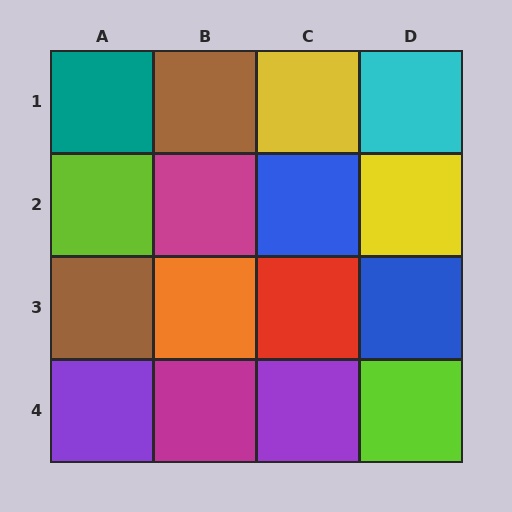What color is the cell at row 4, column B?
Magenta.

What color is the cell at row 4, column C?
Purple.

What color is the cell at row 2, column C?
Blue.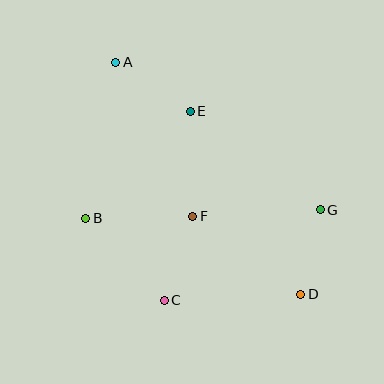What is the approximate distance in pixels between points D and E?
The distance between D and E is approximately 214 pixels.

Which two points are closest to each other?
Points D and G are closest to each other.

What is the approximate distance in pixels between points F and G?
The distance between F and G is approximately 128 pixels.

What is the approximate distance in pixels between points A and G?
The distance between A and G is approximately 252 pixels.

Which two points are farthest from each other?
Points A and D are farthest from each other.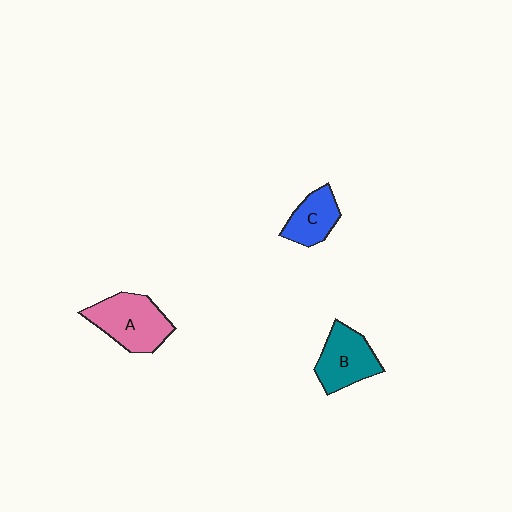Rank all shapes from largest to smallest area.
From largest to smallest: A (pink), B (teal), C (blue).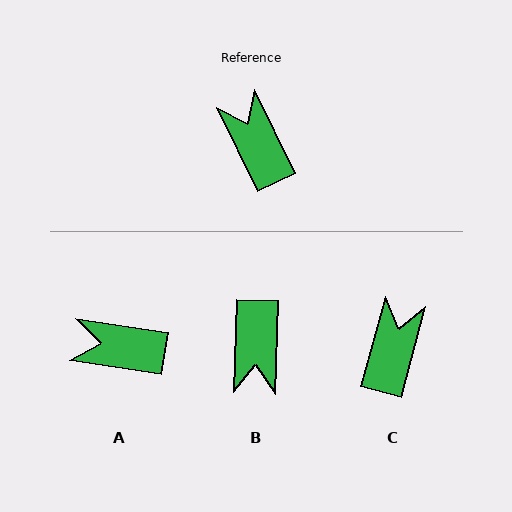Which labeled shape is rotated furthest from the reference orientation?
B, about 152 degrees away.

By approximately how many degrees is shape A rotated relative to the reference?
Approximately 55 degrees counter-clockwise.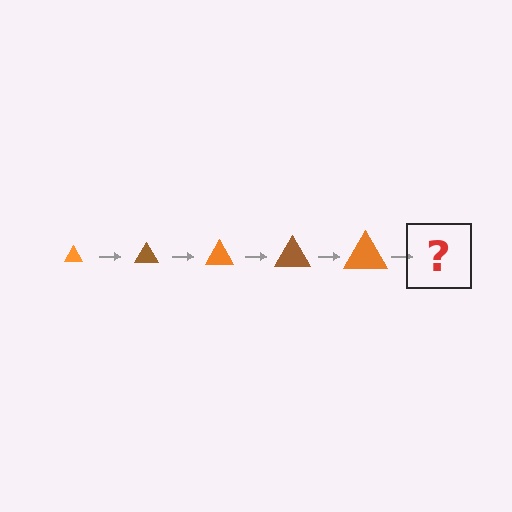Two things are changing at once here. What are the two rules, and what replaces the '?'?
The two rules are that the triangle grows larger each step and the color cycles through orange and brown. The '?' should be a brown triangle, larger than the previous one.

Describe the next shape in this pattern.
It should be a brown triangle, larger than the previous one.